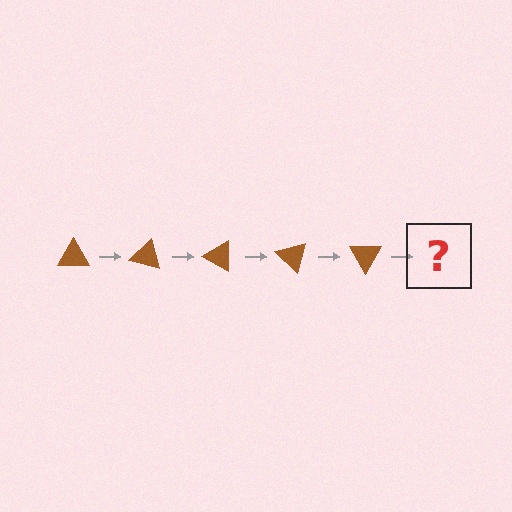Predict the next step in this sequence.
The next step is a brown triangle rotated 75 degrees.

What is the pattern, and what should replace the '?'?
The pattern is that the triangle rotates 15 degrees each step. The '?' should be a brown triangle rotated 75 degrees.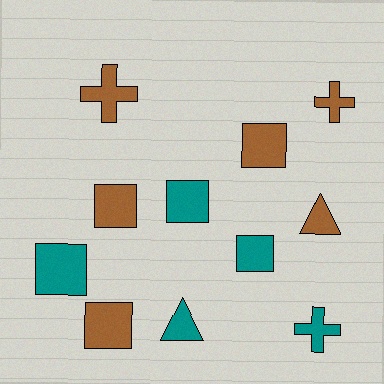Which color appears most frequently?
Brown, with 6 objects.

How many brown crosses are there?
There are 2 brown crosses.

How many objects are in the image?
There are 11 objects.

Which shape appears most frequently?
Square, with 6 objects.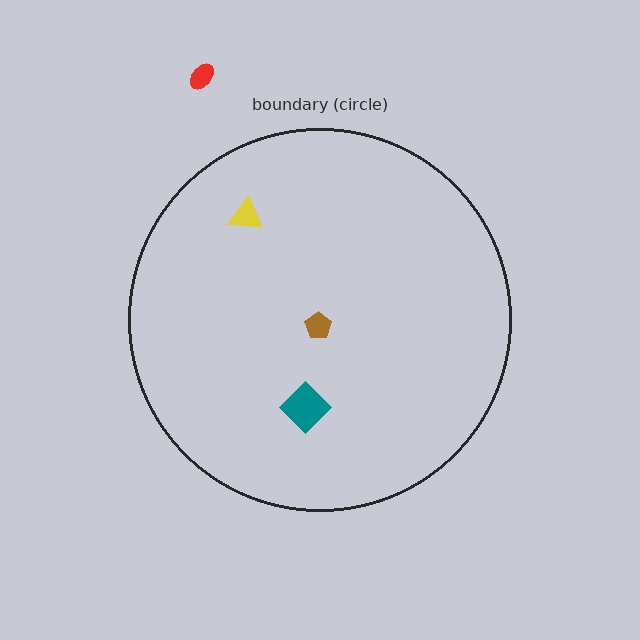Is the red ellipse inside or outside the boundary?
Outside.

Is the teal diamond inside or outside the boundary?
Inside.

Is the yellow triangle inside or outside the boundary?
Inside.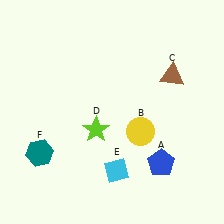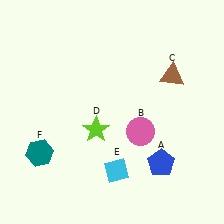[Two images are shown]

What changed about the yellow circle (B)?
In Image 1, B is yellow. In Image 2, it changed to pink.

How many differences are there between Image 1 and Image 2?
There is 1 difference between the two images.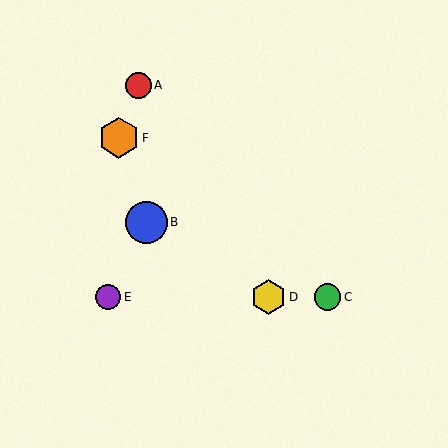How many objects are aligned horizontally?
3 objects (C, D, E) are aligned horizontally.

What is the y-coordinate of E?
Object E is at y≈297.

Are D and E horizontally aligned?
Yes, both are at y≈297.